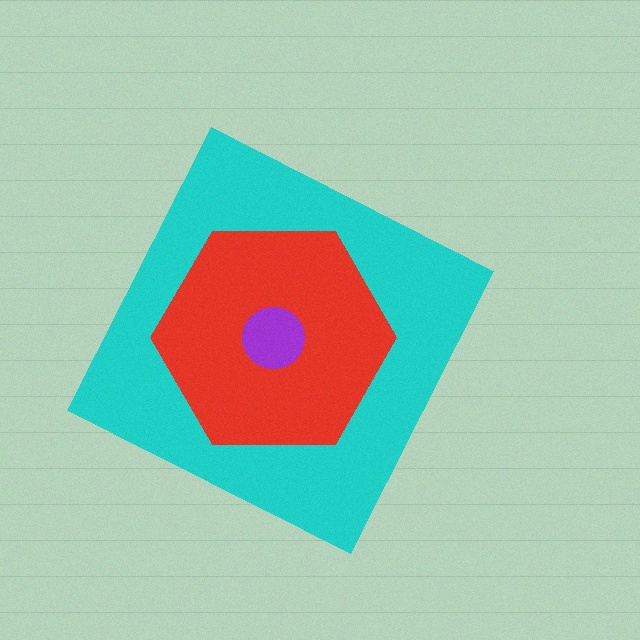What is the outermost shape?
The cyan diamond.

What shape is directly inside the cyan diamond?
The red hexagon.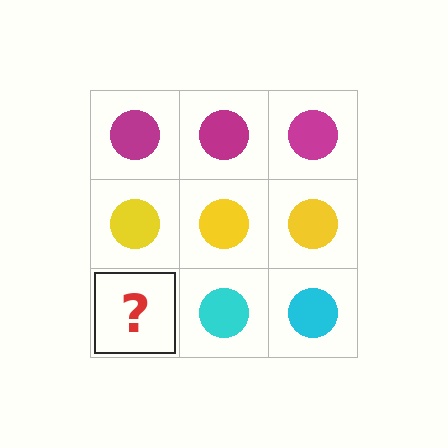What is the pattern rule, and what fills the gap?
The rule is that each row has a consistent color. The gap should be filled with a cyan circle.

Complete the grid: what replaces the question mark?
The question mark should be replaced with a cyan circle.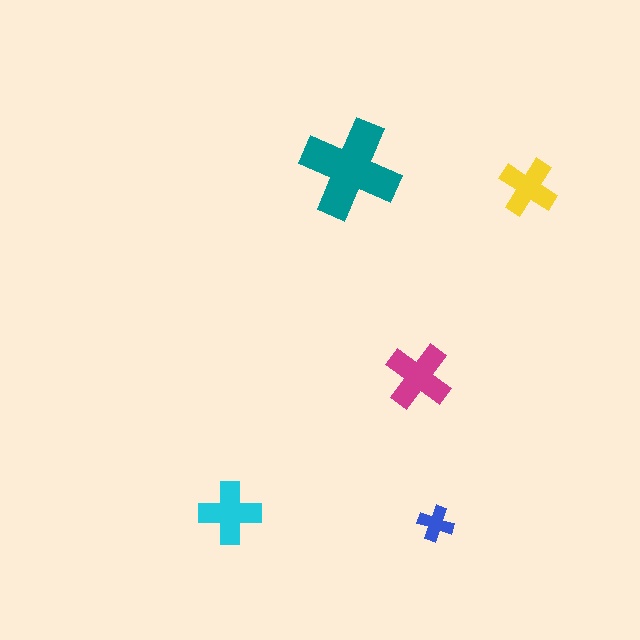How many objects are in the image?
There are 5 objects in the image.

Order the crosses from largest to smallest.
the teal one, the magenta one, the cyan one, the yellow one, the blue one.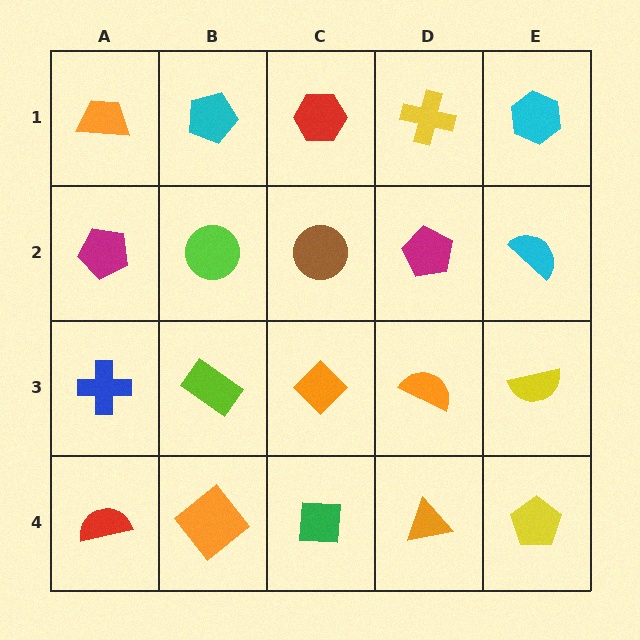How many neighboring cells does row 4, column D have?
3.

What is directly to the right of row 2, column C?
A magenta pentagon.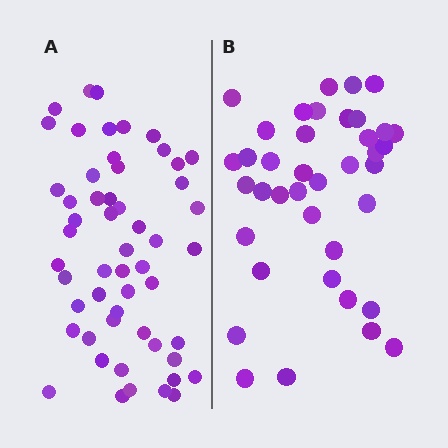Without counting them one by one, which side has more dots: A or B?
Region A (the left region) has more dots.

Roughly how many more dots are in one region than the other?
Region A has approximately 15 more dots than region B.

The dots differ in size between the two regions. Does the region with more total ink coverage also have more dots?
No. Region B has more total ink coverage because its dots are larger, but region A actually contains more individual dots. Total area can be misleading — the number of items is what matters here.